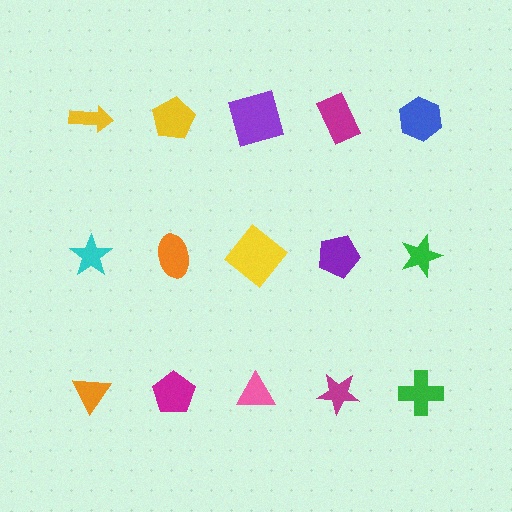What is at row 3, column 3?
A pink triangle.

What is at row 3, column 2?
A magenta pentagon.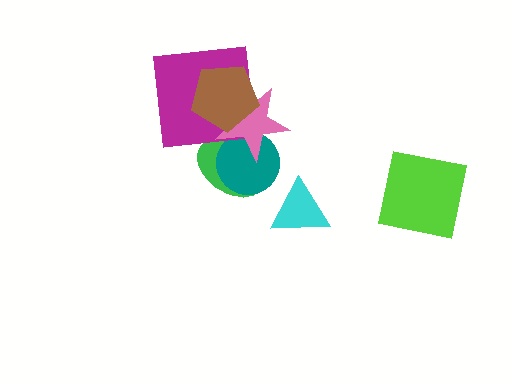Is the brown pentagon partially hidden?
No, no other shape covers it.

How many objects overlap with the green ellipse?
2 objects overlap with the green ellipse.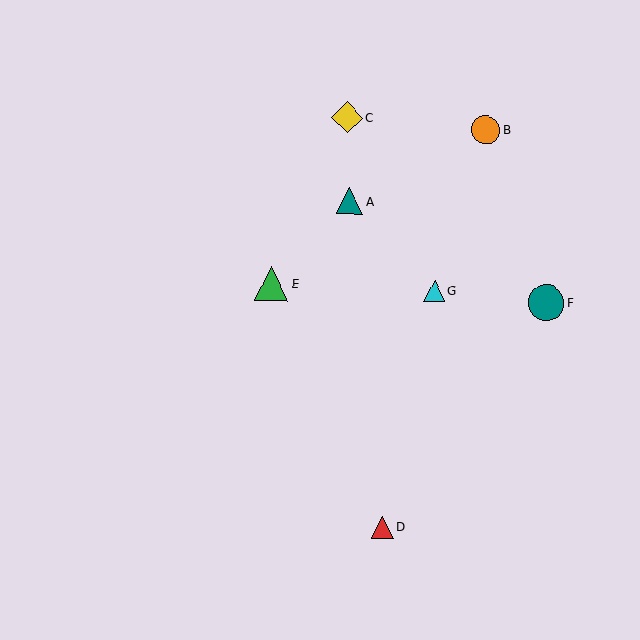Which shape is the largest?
The teal circle (labeled F) is the largest.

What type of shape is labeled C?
Shape C is a yellow diamond.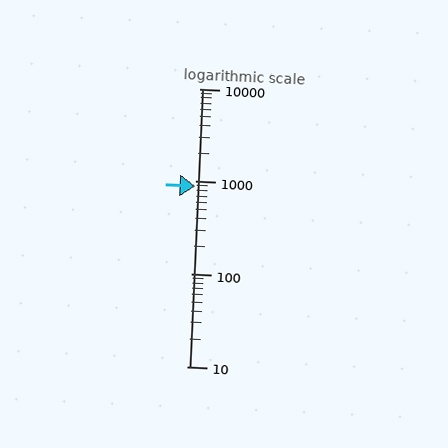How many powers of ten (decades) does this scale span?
The scale spans 3 decades, from 10 to 10000.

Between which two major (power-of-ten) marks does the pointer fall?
The pointer is between 100 and 1000.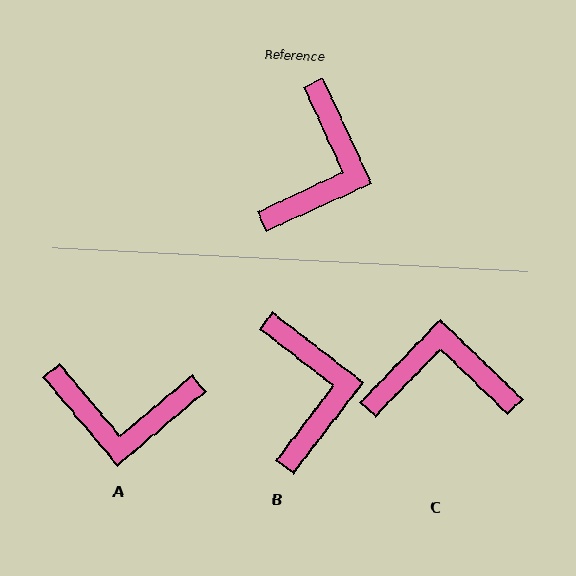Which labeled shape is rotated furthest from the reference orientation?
C, about 111 degrees away.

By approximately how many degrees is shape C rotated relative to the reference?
Approximately 111 degrees counter-clockwise.